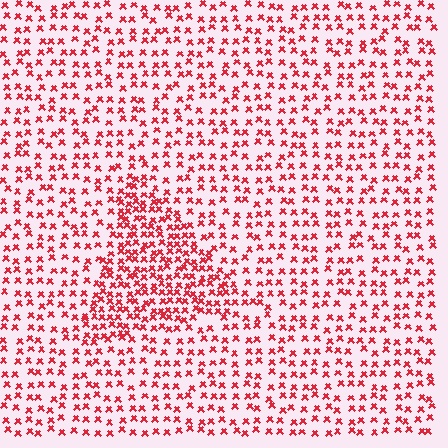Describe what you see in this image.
The image contains small red elements arranged at two different densities. A triangle-shaped region is visible where the elements are more densely packed than the surrounding area.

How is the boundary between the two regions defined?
The boundary is defined by a change in element density (approximately 1.9x ratio). All elements are the same color, size, and shape.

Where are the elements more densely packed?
The elements are more densely packed inside the triangle boundary.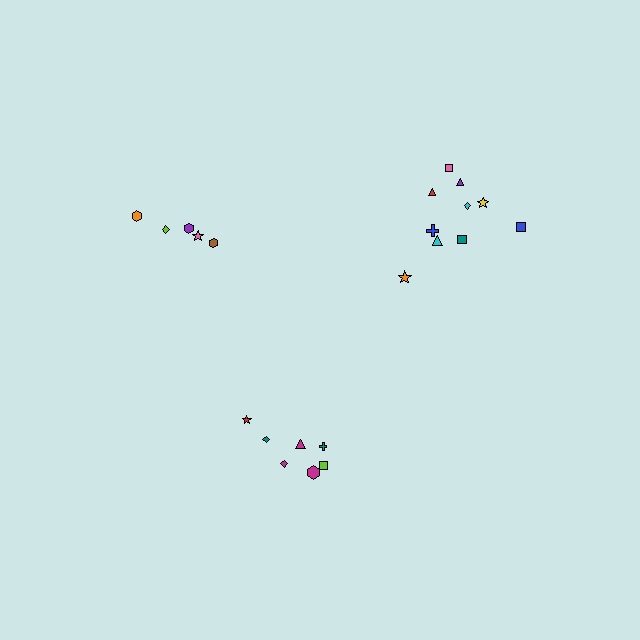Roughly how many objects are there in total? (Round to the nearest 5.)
Roughly 20 objects in total.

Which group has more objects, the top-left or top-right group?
The top-right group.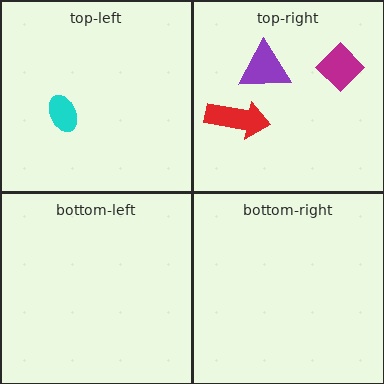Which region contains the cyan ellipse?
The top-left region.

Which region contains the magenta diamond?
The top-right region.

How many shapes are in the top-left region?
1.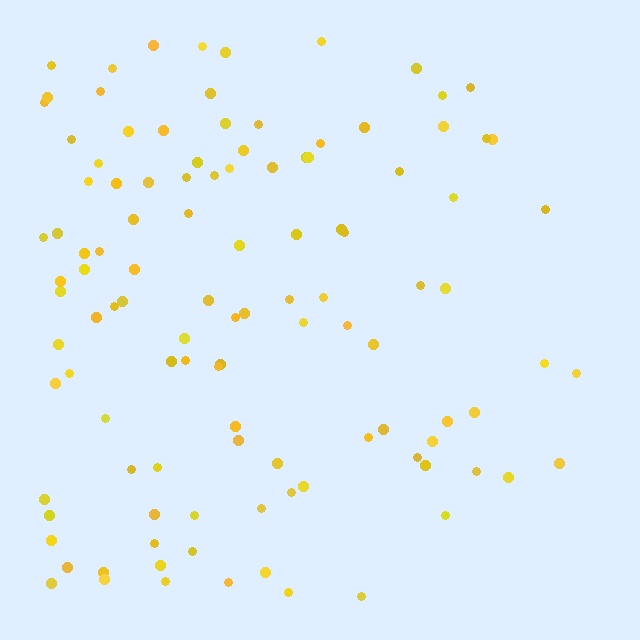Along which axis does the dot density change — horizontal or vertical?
Horizontal.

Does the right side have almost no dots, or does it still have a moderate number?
Still a moderate number, just noticeably fewer than the left.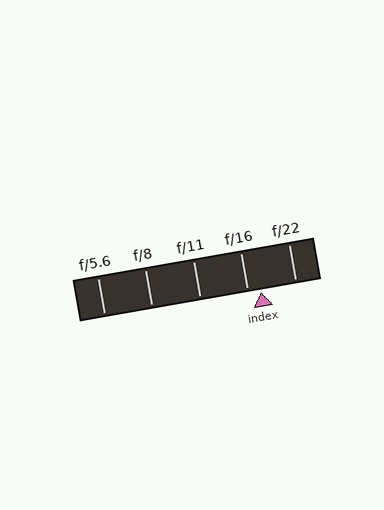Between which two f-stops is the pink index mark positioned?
The index mark is between f/16 and f/22.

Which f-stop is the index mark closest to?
The index mark is closest to f/16.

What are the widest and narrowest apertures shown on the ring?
The widest aperture shown is f/5.6 and the narrowest is f/22.